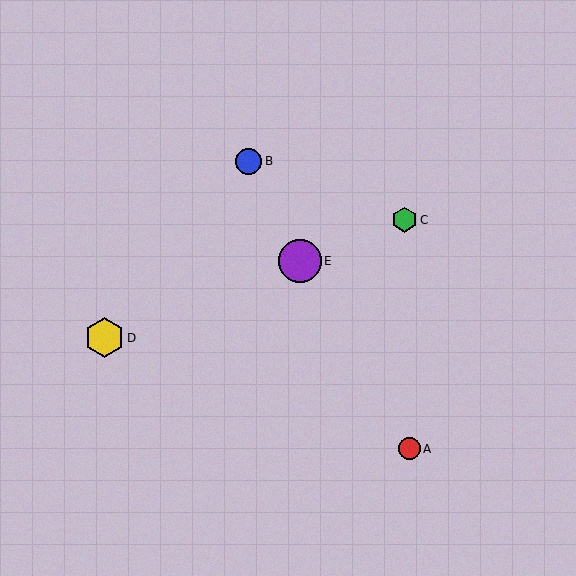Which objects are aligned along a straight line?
Objects C, D, E are aligned along a straight line.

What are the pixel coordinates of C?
Object C is at (404, 220).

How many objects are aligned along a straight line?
3 objects (C, D, E) are aligned along a straight line.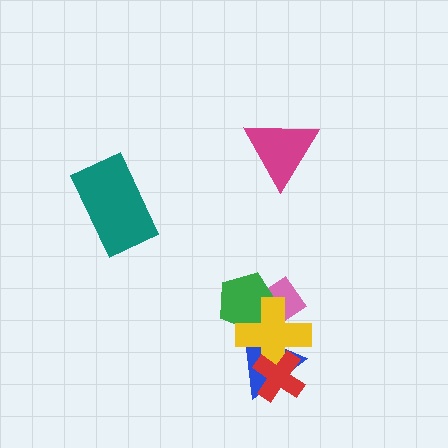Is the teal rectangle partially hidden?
No, no other shape covers it.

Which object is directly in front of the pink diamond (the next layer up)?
The green pentagon is directly in front of the pink diamond.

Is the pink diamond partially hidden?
Yes, it is partially covered by another shape.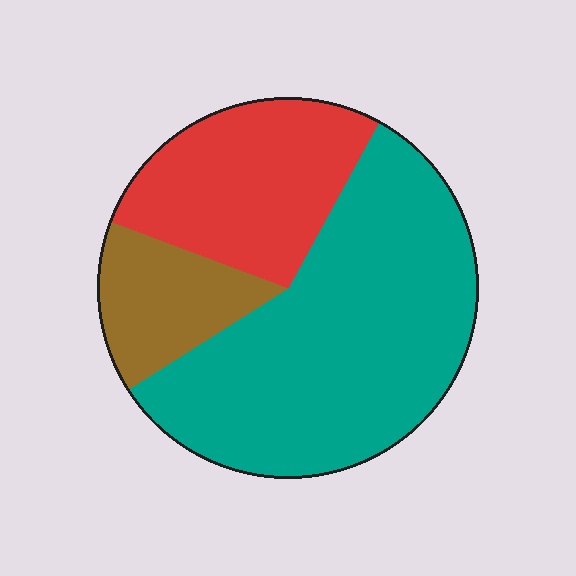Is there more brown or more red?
Red.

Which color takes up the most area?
Teal, at roughly 60%.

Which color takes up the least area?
Brown, at roughly 15%.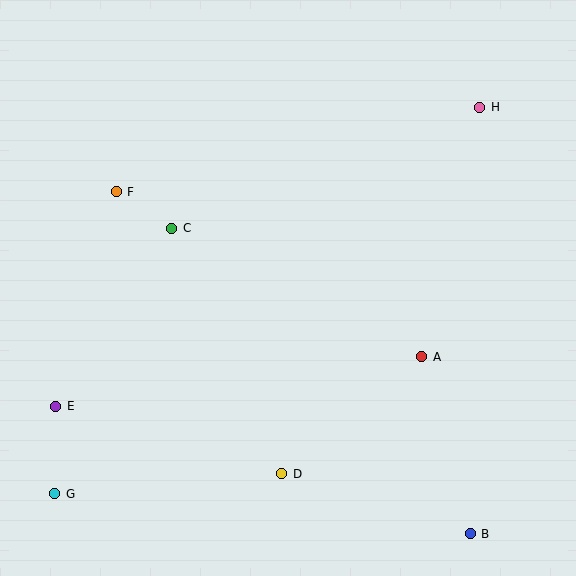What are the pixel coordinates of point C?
Point C is at (172, 228).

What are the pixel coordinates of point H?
Point H is at (480, 107).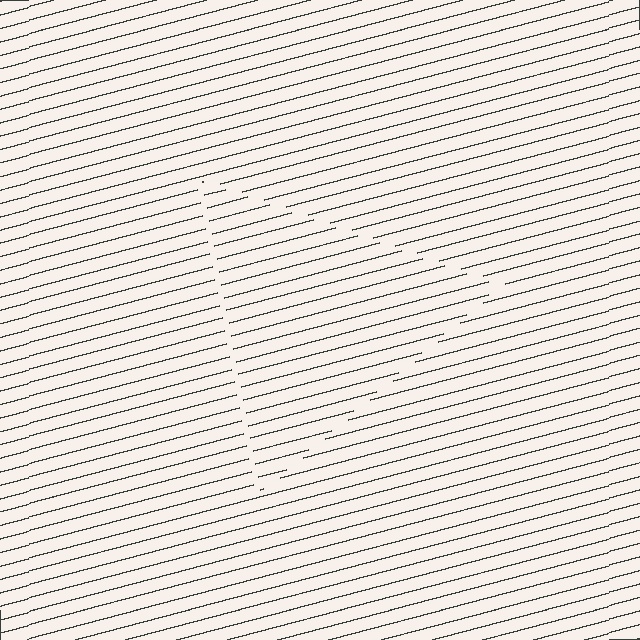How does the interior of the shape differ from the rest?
The interior of the shape contains the same grating, shifted by half a period — the contour is defined by the phase discontinuity where line-ends from the inner and outer gratings abut.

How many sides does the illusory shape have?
3 sides — the line-ends trace a triangle.